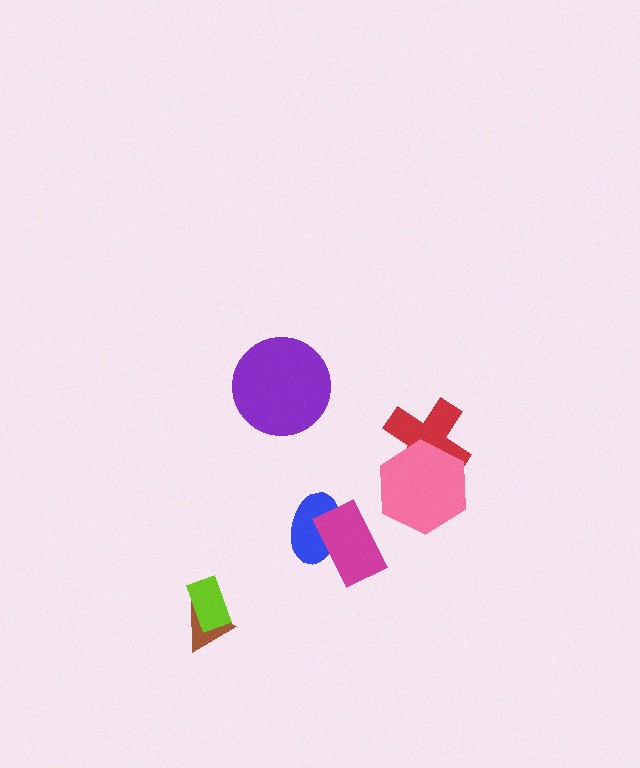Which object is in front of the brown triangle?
The lime rectangle is in front of the brown triangle.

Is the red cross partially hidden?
Yes, it is partially covered by another shape.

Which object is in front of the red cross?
The pink hexagon is in front of the red cross.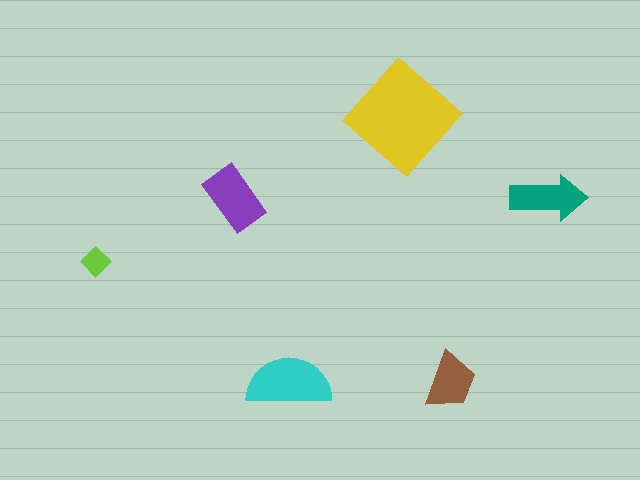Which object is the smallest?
The lime diamond.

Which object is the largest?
The yellow diamond.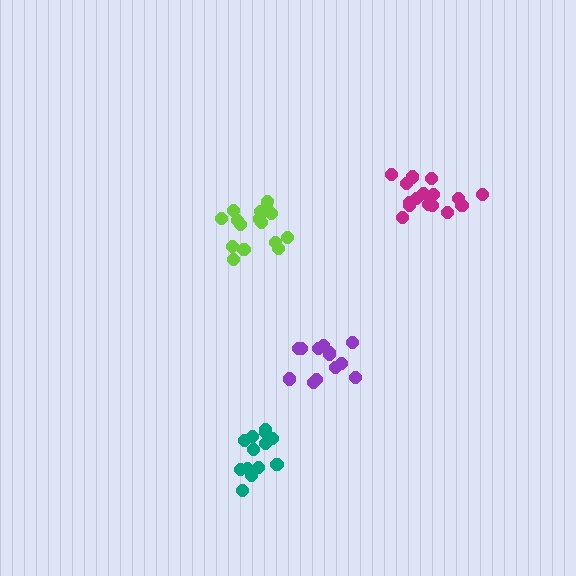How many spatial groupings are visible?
There are 4 spatial groupings.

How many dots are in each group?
Group 1: 13 dots, Group 2: 16 dots, Group 3: 16 dots, Group 4: 13 dots (58 total).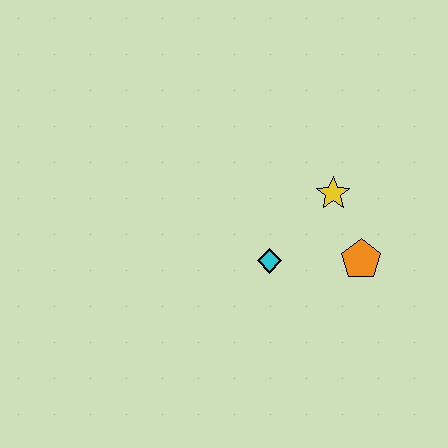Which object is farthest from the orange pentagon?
The cyan diamond is farthest from the orange pentagon.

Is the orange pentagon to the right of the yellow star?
Yes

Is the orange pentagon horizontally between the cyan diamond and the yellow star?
No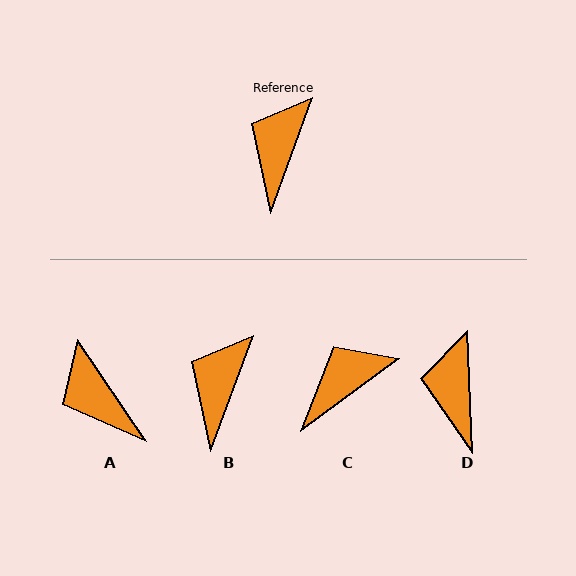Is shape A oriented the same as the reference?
No, it is off by about 54 degrees.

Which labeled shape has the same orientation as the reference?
B.